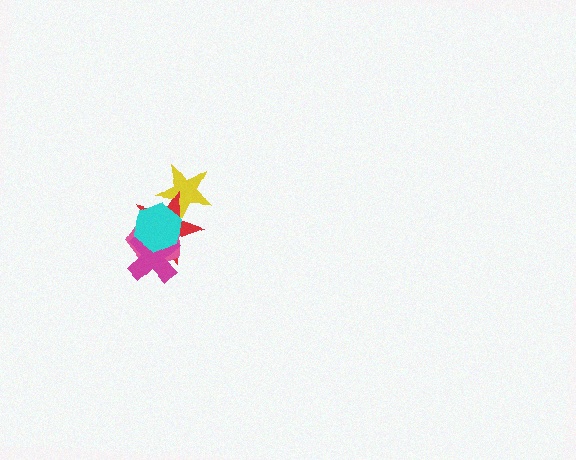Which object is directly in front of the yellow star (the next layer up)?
The red star is directly in front of the yellow star.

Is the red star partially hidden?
Yes, it is partially covered by another shape.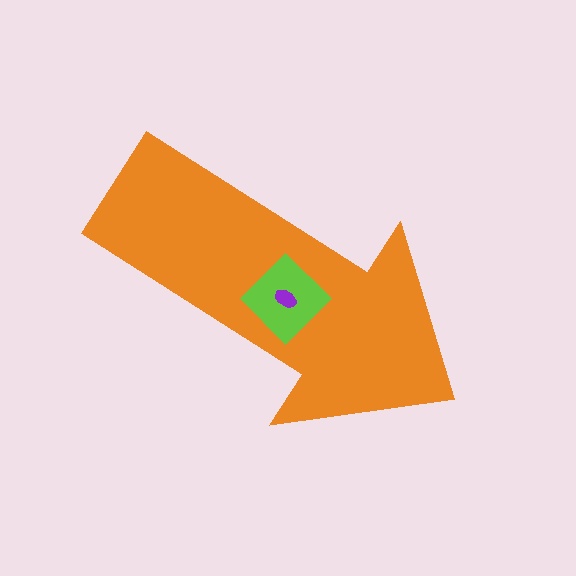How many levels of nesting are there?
3.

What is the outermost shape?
The orange arrow.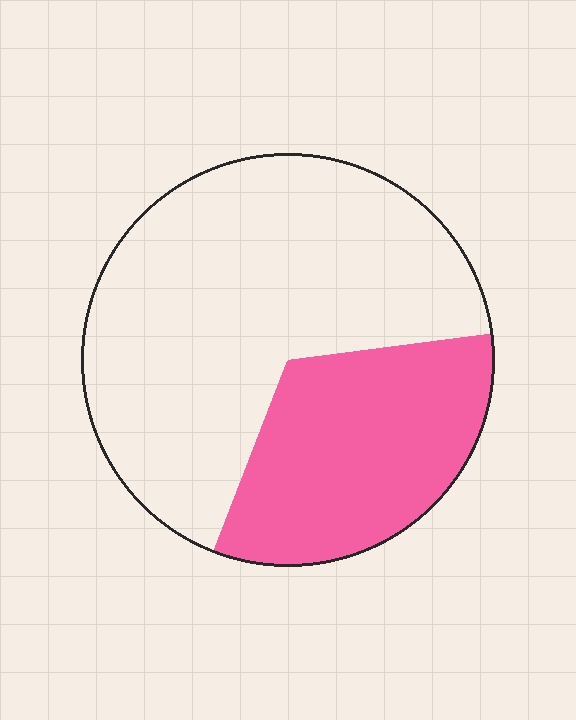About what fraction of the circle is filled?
About one third (1/3).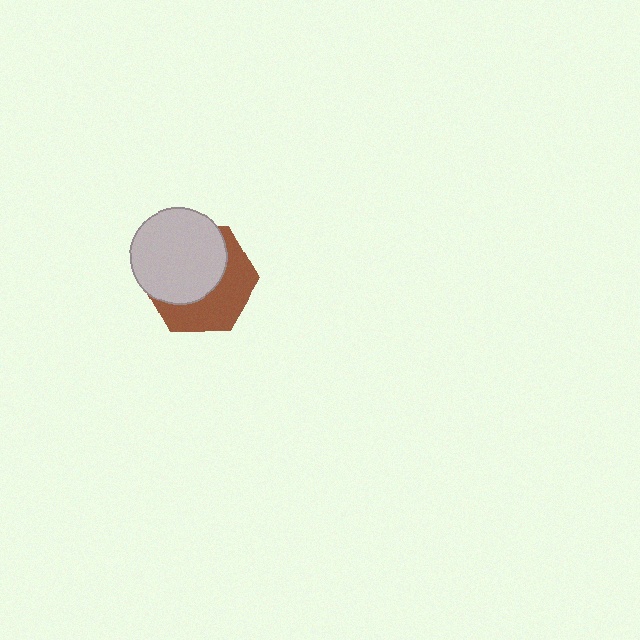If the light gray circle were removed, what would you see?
You would see the complete brown hexagon.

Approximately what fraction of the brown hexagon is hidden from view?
Roughly 55% of the brown hexagon is hidden behind the light gray circle.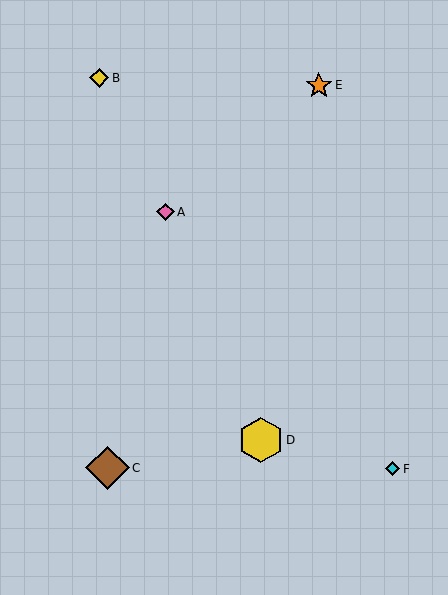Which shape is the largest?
The yellow hexagon (labeled D) is the largest.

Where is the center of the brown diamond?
The center of the brown diamond is at (107, 468).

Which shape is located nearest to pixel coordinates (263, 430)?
The yellow hexagon (labeled D) at (261, 440) is nearest to that location.